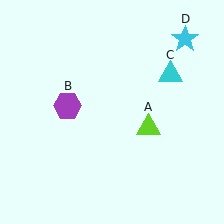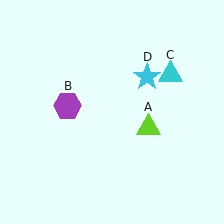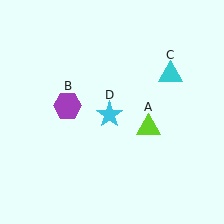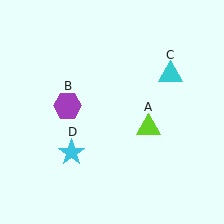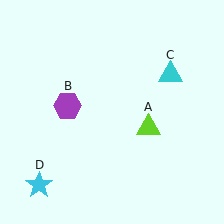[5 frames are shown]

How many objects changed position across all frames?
1 object changed position: cyan star (object D).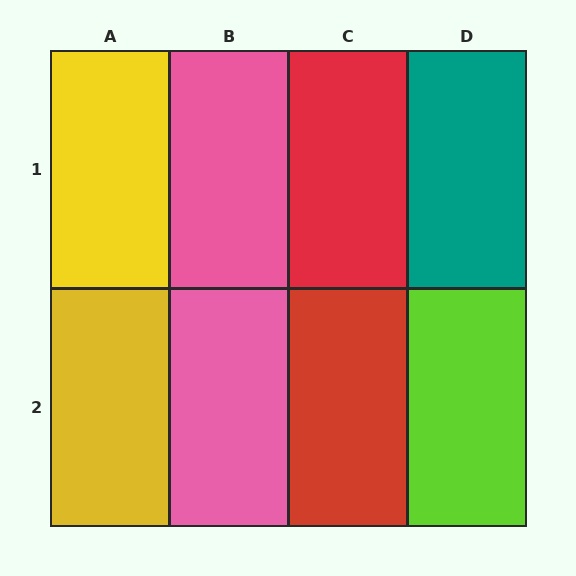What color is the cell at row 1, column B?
Pink.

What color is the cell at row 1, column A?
Yellow.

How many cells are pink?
2 cells are pink.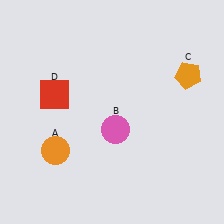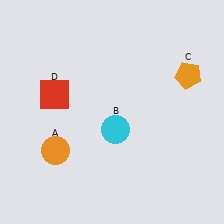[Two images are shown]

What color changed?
The circle (B) changed from pink in Image 1 to cyan in Image 2.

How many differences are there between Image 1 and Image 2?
There is 1 difference between the two images.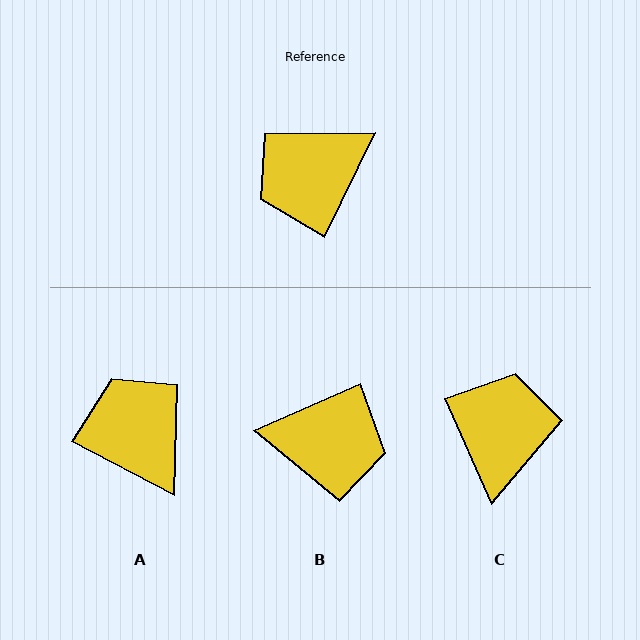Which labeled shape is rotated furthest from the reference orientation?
B, about 140 degrees away.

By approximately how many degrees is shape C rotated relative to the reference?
Approximately 131 degrees clockwise.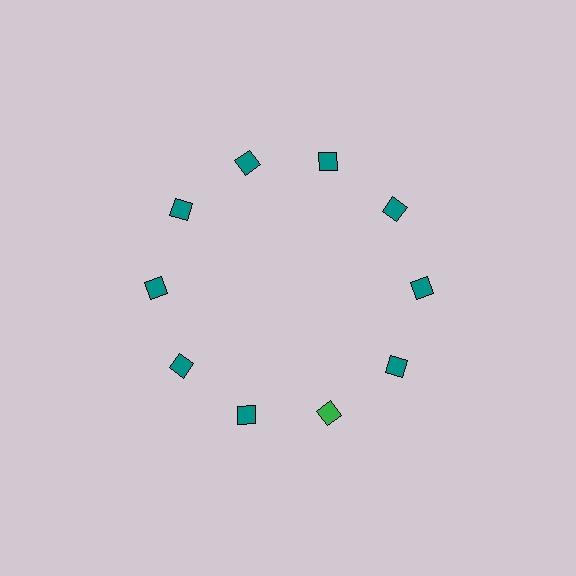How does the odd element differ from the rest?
It has a different color: green instead of teal.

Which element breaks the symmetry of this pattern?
The green square at roughly the 5 o'clock position breaks the symmetry. All other shapes are teal squares.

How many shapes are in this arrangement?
There are 10 shapes arranged in a ring pattern.